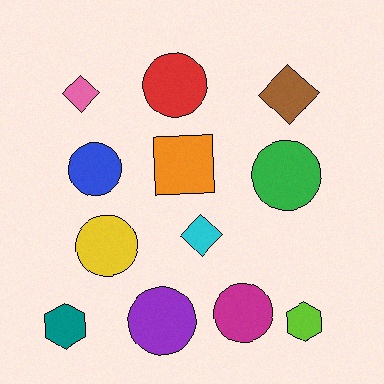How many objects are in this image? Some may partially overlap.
There are 12 objects.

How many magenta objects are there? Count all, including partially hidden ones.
There is 1 magenta object.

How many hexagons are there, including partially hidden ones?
There are 2 hexagons.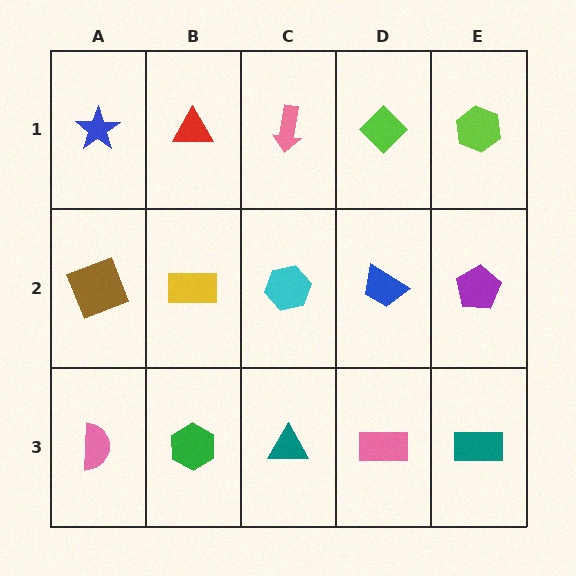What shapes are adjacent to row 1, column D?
A blue trapezoid (row 2, column D), a pink arrow (row 1, column C), a lime hexagon (row 1, column E).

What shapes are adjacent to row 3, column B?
A yellow rectangle (row 2, column B), a pink semicircle (row 3, column A), a teal triangle (row 3, column C).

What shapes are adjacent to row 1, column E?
A purple pentagon (row 2, column E), a lime diamond (row 1, column D).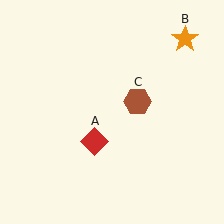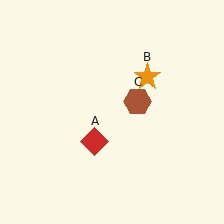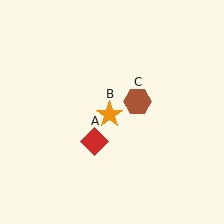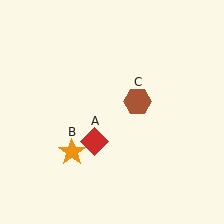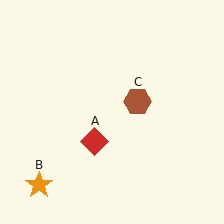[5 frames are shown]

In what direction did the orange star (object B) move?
The orange star (object B) moved down and to the left.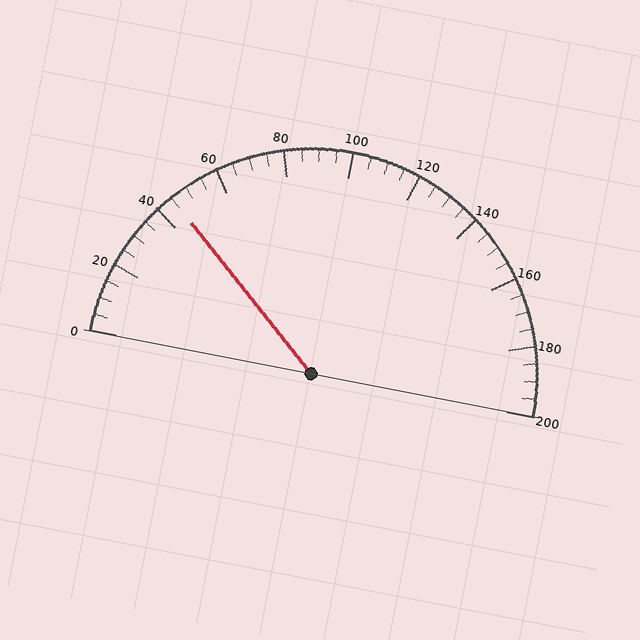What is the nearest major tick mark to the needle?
The nearest major tick mark is 40.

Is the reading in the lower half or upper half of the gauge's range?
The reading is in the lower half of the range (0 to 200).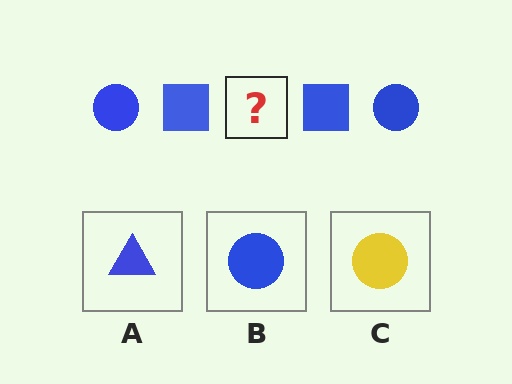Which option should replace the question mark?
Option B.